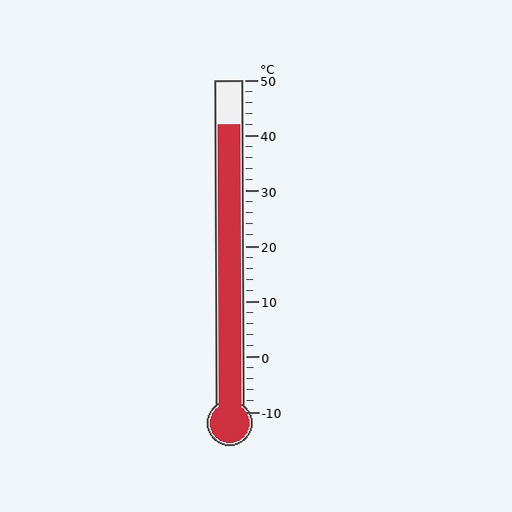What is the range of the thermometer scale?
The thermometer scale ranges from -10°C to 50°C.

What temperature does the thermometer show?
The thermometer shows approximately 42°C.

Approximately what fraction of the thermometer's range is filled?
The thermometer is filled to approximately 85% of its range.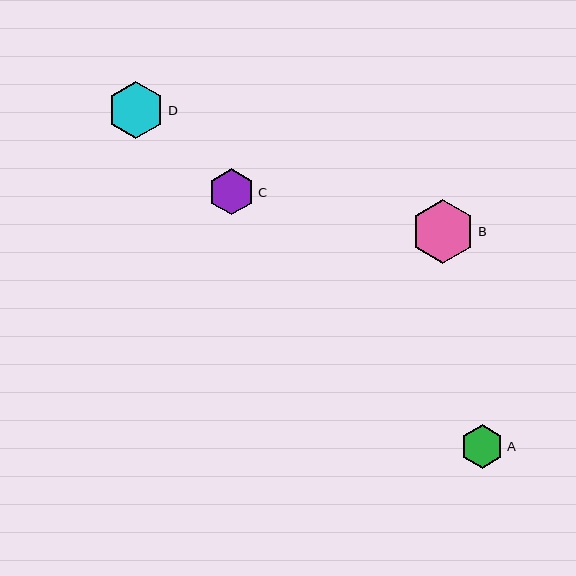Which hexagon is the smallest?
Hexagon A is the smallest with a size of approximately 44 pixels.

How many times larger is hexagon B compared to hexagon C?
Hexagon B is approximately 1.4 times the size of hexagon C.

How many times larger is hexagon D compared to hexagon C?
Hexagon D is approximately 1.2 times the size of hexagon C.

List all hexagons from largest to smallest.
From largest to smallest: B, D, C, A.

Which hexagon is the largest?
Hexagon B is the largest with a size of approximately 64 pixels.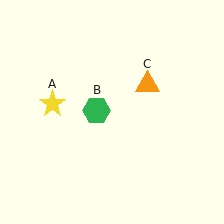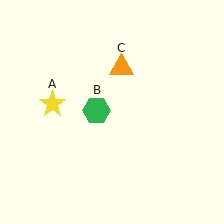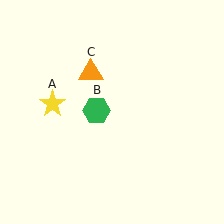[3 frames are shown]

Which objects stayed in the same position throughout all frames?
Yellow star (object A) and green hexagon (object B) remained stationary.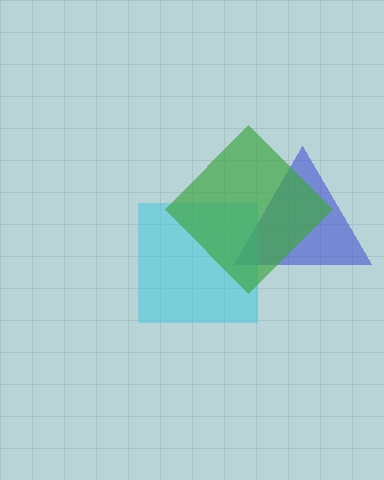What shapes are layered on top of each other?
The layered shapes are: a blue triangle, a cyan square, a green diamond.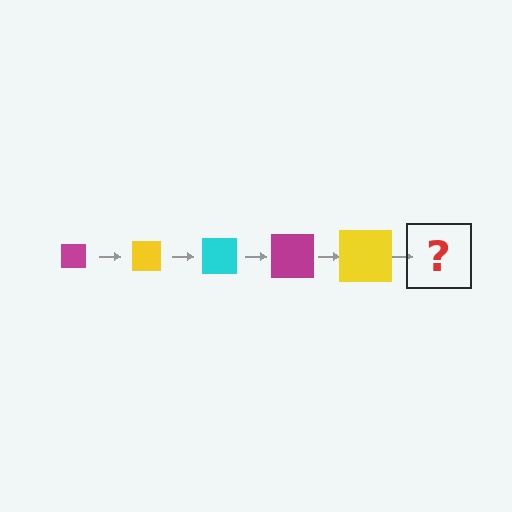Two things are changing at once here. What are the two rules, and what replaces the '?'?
The two rules are that the square grows larger each step and the color cycles through magenta, yellow, and cyan. The '?' should be a cyan square, larger than the previous one.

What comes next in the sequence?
The next element should be a cyan square, larger than the previous one.